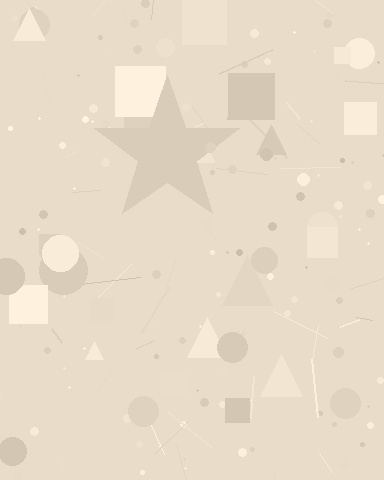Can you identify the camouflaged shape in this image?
The camouflaged shape is a star.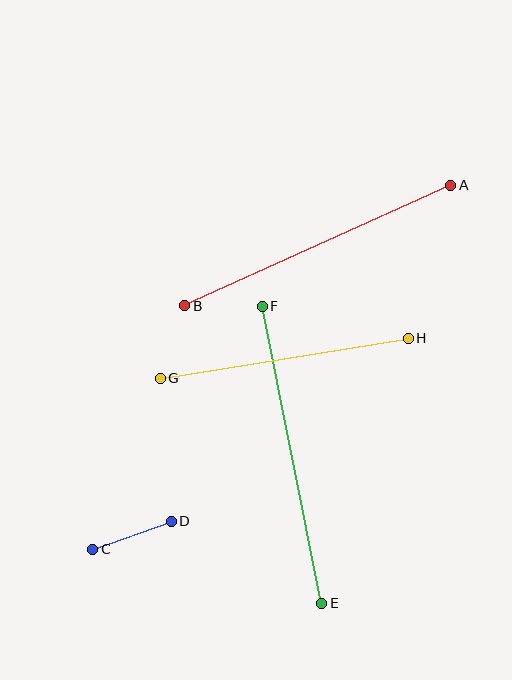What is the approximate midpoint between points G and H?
The midpoint is at approximately (284, 358) pixels.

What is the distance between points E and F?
The distance is approximately 303 pixels.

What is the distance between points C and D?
The distance is approximately 84 pixels.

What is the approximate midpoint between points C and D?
The midpoint is at approximately (132, 535) pixels.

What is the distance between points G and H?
The distance is approximately 251 pixels.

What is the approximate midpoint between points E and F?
The midpoint is at approximately (292, 455) pixels.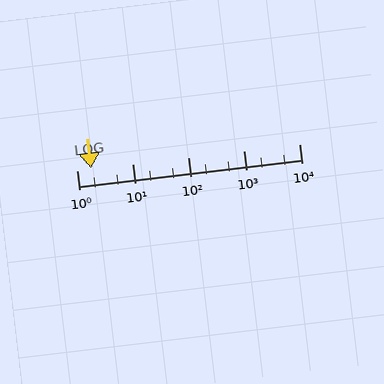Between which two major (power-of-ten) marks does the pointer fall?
The pointer is between 1 and 10.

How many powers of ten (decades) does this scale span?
The scale spans 4 decades, from 1 to 10000.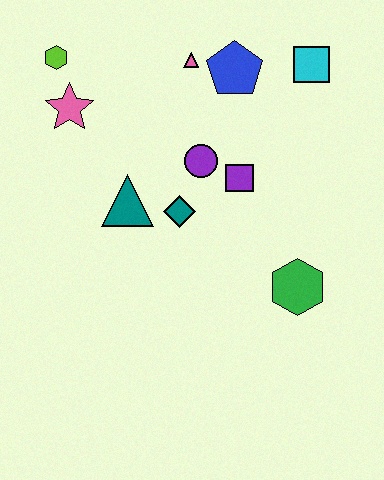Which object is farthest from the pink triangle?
The green hexagon is farthest from the pink triangle.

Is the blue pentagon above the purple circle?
Yes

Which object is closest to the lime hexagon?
The pink star is closest to the lime hexagon.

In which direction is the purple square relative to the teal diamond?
The purple square is to the right of the teal diamond.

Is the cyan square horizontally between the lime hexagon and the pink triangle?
No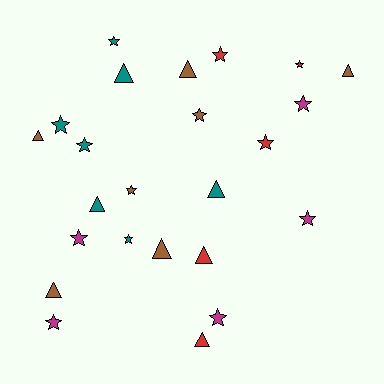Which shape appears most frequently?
Star, with 14 objects.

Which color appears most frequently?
Brown, with 7 objects.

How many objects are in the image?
There are 24 objects.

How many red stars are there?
There are 3 red stars.